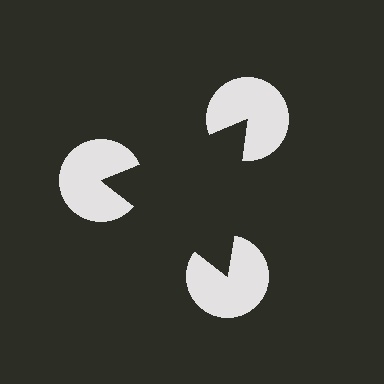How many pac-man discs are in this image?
There are 3 — one at each vertex of the illusory triangle.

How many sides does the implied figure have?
3 sides.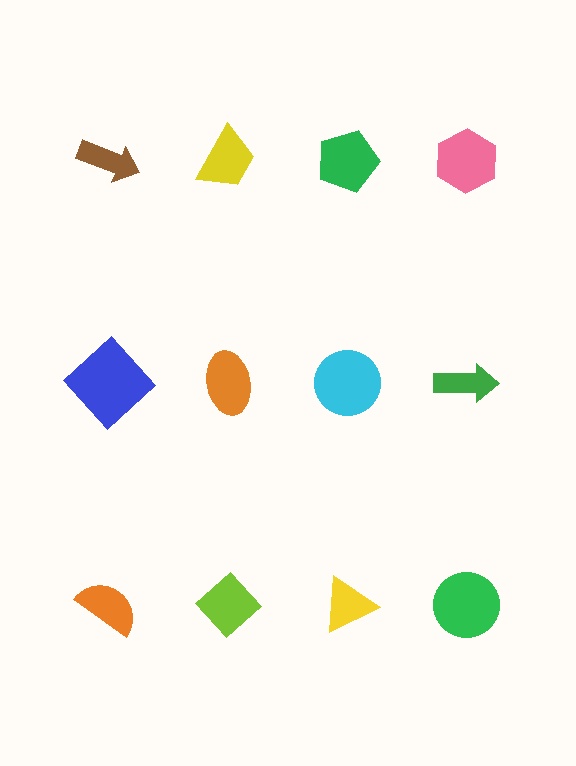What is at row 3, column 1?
An orange semicircle.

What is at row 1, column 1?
A brown arrow.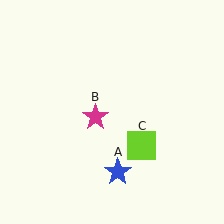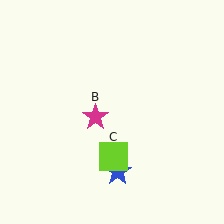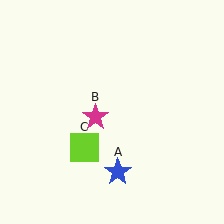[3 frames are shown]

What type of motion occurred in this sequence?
The lime square (object C) rotated clockwise around the center of the scene.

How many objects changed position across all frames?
1 object changed position: lime square (object C).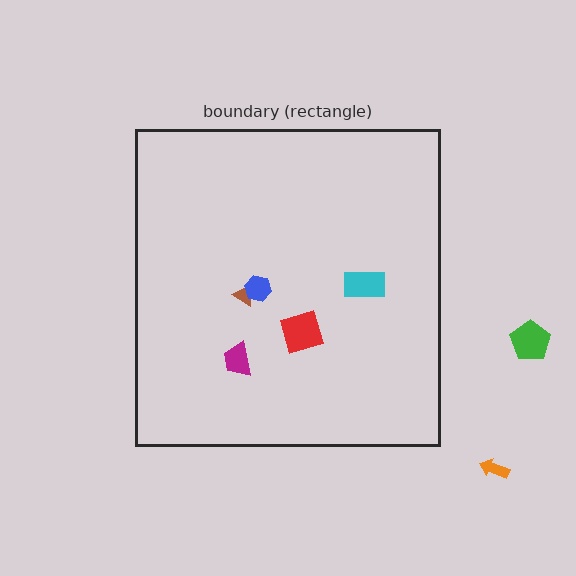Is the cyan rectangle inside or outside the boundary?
Inside.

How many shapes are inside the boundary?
5 inside, 2 outside.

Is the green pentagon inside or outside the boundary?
Outside.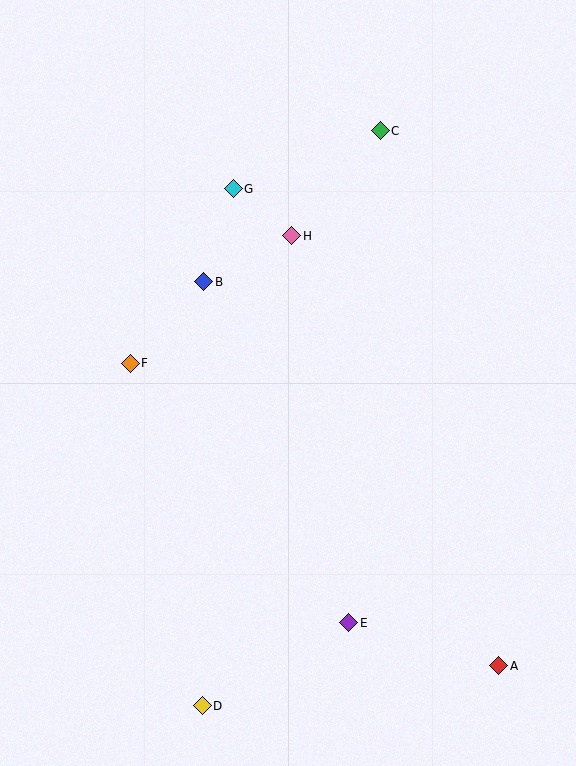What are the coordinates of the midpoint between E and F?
The midpoint between E and F is at (240, 493).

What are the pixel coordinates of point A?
Point A is at (499, 666).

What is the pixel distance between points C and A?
The distance between C and A is 548 pixels.